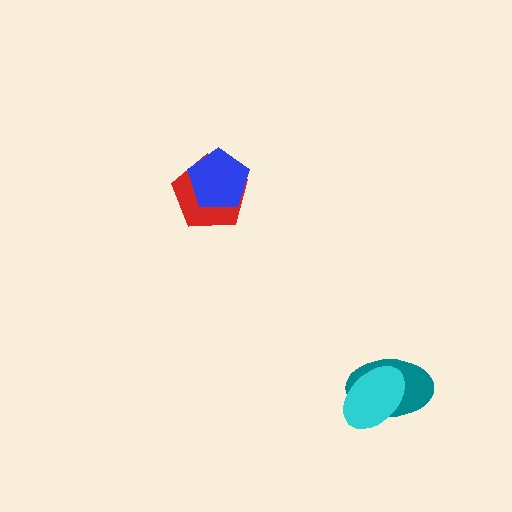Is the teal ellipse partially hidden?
Yes, it is partially covered by another shape.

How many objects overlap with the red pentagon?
1 object overlaps with the red pentagon.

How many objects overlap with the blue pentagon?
1 object overlaps with the blue pentagon.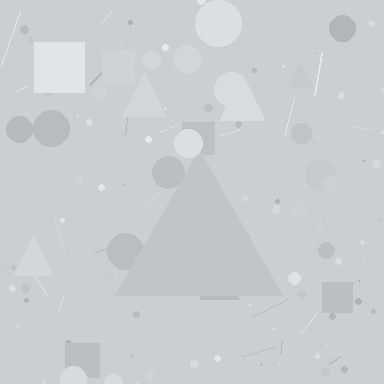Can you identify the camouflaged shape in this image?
The camouflaged shape is a triangle.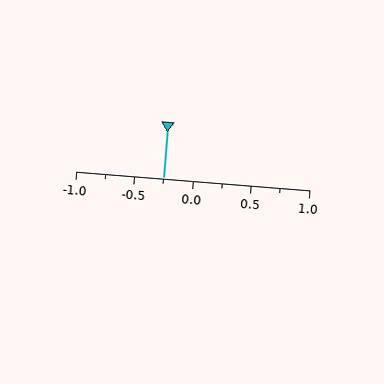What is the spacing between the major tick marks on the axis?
The major ticks are spaced 0.5 apart.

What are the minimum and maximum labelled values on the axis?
The axis runs from -1.0 to 1.0.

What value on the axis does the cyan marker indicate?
The marker indicates approximately -0.25.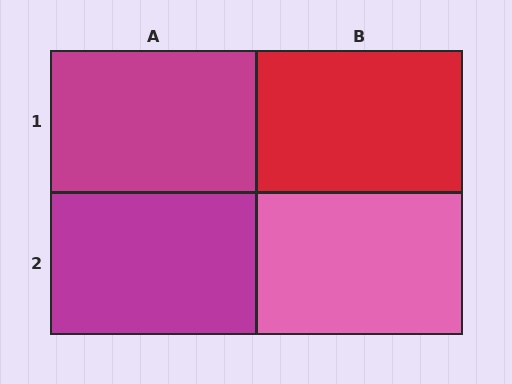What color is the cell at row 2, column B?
Pink.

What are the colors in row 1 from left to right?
Magenta, red.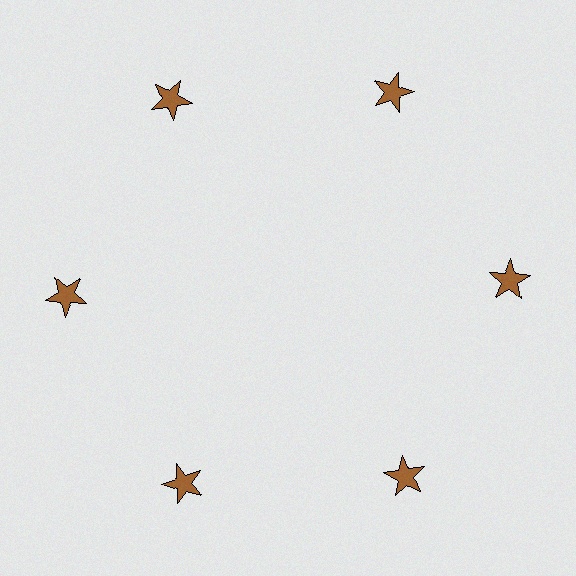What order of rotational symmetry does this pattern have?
This pattern has 6-fold rotational symmetry.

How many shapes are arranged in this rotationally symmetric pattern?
There are 6 shapes, arranged in 6 groups of 1.